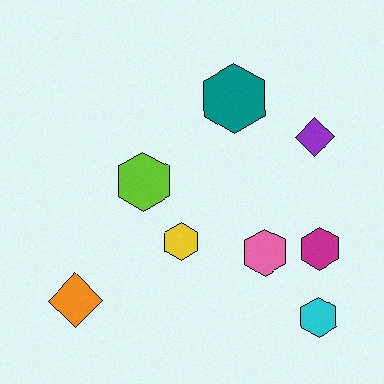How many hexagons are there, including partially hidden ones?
There are 6 hexagons.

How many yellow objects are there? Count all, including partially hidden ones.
There is 1 yellow object.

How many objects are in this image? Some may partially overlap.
There are 8 objects.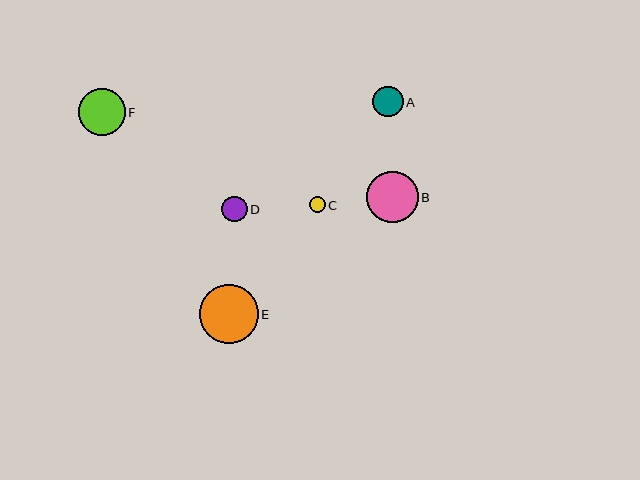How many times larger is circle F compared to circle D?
Circle F is approximately 1.8 times the size of circle D.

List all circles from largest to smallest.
From largest to smallest: E, B, F, A, D, C.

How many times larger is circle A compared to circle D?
Circle A is approximately 1.2 times the size of circle D.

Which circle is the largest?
Circle E is the largest with a size of approximately 59 pixels.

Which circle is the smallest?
Circle C is the smallest with a size of approximately 16 pixels.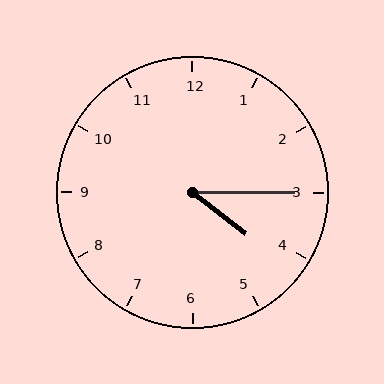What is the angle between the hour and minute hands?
Approximately 38 degrees.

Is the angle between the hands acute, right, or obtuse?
It is acute.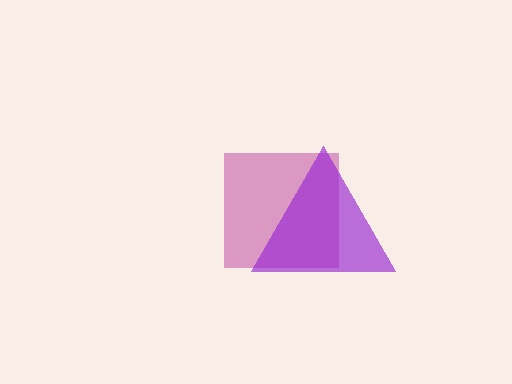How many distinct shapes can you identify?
There are 2 distinct shapes: a magenta square, a purple triangle.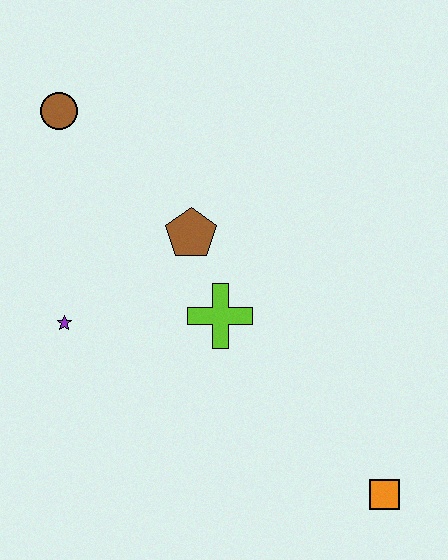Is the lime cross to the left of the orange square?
Yes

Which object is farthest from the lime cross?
The brown circle is farthest from the lime cross.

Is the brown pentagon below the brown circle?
Yes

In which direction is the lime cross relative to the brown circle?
The lime cross is below the brown circle.